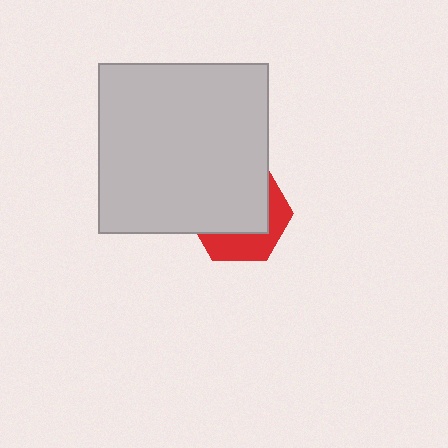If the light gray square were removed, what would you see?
You would see the complete red hexagon.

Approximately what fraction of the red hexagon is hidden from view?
Roughly 64% of the red hexagon is hidden behind the light gray square.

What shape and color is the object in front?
The object in front is a light gray square.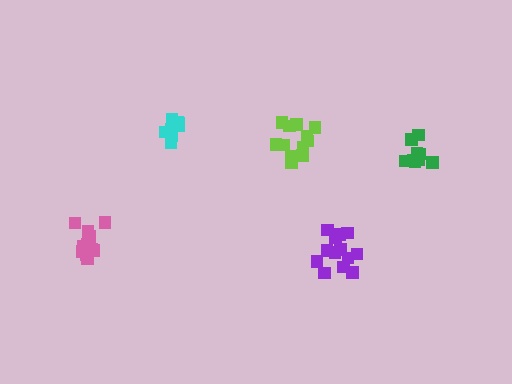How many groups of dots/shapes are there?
There are 5 groups.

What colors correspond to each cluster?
The clusters are colored: lime, cyan, green, pink, purple.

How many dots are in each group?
Group 1: 12 dots, Group 2: 8 dots, Group 3: 9 dots, Group 4: 13 dots, Group 5: 14 dots (56 total).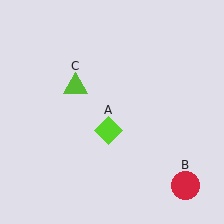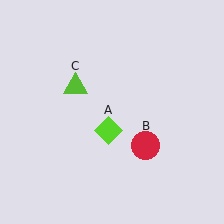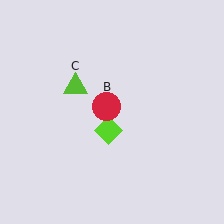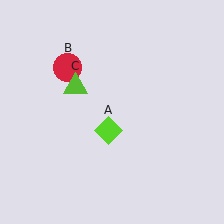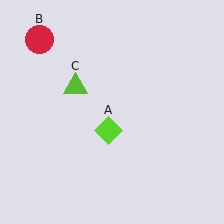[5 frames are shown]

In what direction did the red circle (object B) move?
The red circle (object B) moved up and to the left.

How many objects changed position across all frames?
1 object changed position: red circle (object B).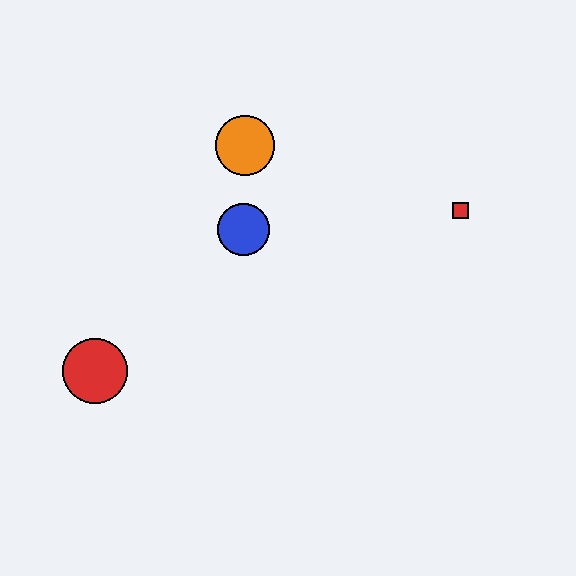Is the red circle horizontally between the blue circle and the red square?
No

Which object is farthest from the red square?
The red circle is farthest from the red square.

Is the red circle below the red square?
Yes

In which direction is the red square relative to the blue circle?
The red square is to the right of the blue circle.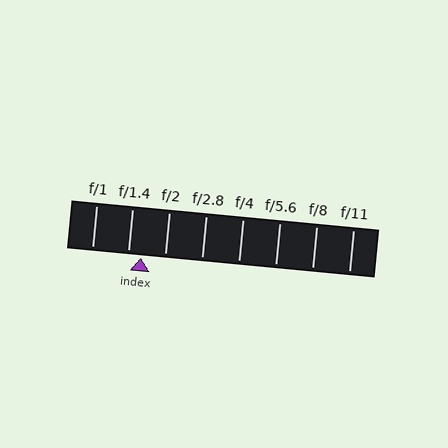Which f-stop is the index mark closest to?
The index mark is closest to f/1.4.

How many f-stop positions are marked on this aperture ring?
There are 8 f-stop positions marked.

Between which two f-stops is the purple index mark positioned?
The index mark is between f/1.4 and f/2.